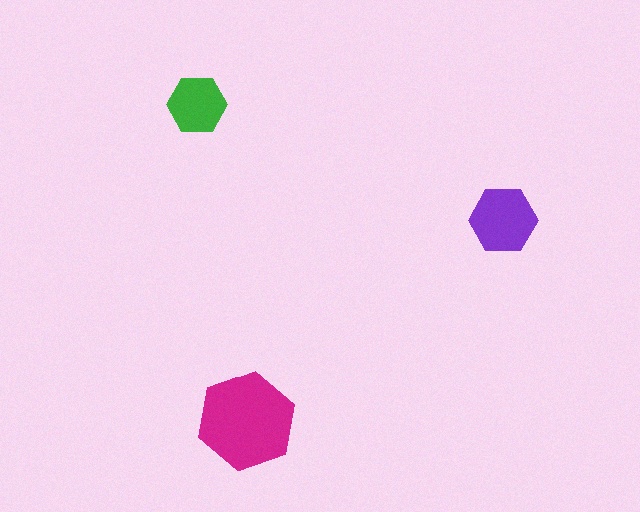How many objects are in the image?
There are 3 objects in the image.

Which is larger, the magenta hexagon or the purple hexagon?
The magenta one.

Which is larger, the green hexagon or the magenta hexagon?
The magenta one.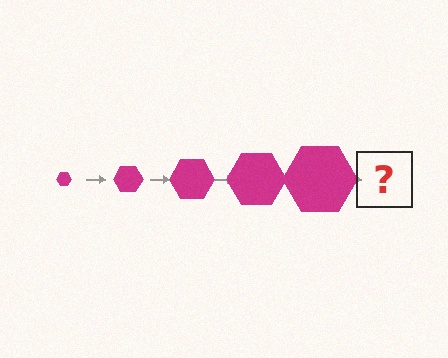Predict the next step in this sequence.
The next step is a magenta hexagon, larger than the previous one.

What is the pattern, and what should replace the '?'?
The pattern is that the hexagon gets progressively larger each step. The '?' should be a magenta hexagon, larger than the previous one.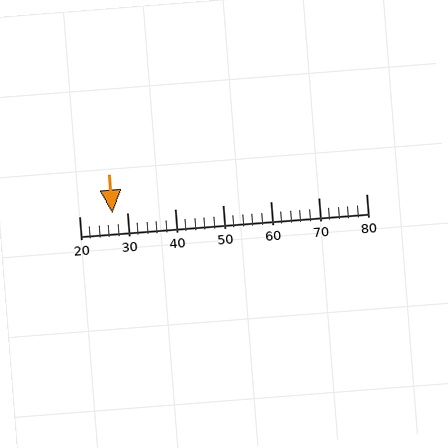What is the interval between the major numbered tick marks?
The major tick marks are spaced 10 units apart.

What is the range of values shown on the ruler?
The ruler shows values from 20 to 80.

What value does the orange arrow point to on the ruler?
The orange arrow points to approximately 27.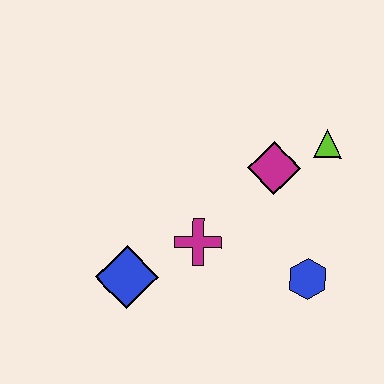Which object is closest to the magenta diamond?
The lime triangle is closest to the magenta diamond.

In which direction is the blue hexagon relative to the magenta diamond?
The blue hexagon is below the magenta diamond.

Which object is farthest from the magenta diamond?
The blue diamond is farthest from the magenta diamond.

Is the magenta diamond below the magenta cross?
No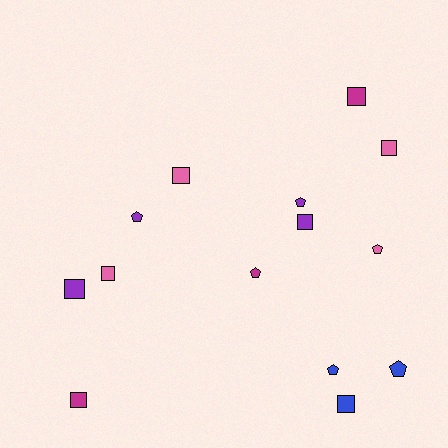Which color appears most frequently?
Pink, with 4 objects.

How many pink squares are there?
There are 3 pink squares.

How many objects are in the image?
There are 14 objects.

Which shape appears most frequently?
Square, with 8 objects.